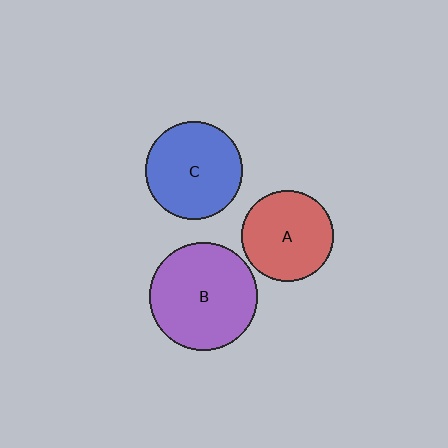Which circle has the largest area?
Circle B (purple).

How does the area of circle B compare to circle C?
Approximately 1.2 times.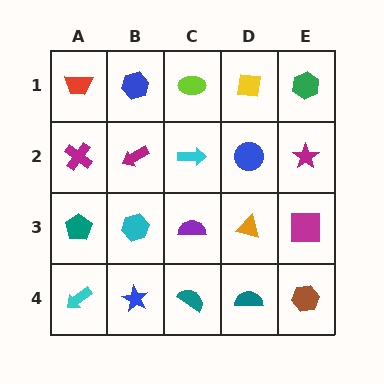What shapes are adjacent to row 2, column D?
A yellow square (row 1, column D), an orange triangle (row 3, column D), a cyan arrow (row 2, column C), a magenta star (row 2, column E).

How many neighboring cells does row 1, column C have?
3.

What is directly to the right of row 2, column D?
A magenta star.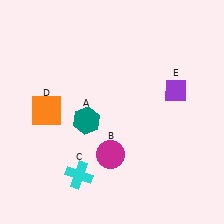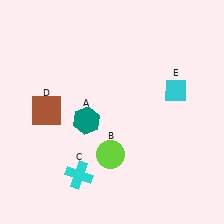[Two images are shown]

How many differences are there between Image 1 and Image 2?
There are 3 differences between the two images.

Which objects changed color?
B changed from magenta to lime. D changed from orange to brown. E changed from purple to cyan.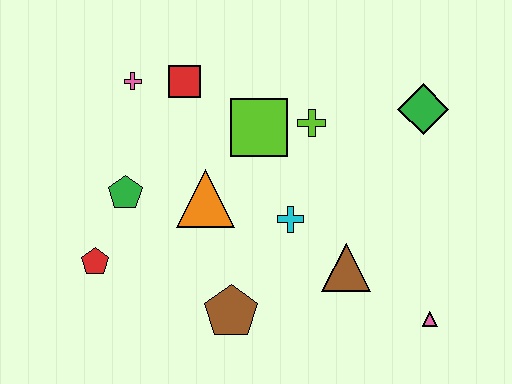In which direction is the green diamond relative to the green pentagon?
The green diamond is to the right of the green pentagon.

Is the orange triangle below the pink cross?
Yes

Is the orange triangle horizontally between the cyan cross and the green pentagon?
Yes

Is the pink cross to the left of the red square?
Yes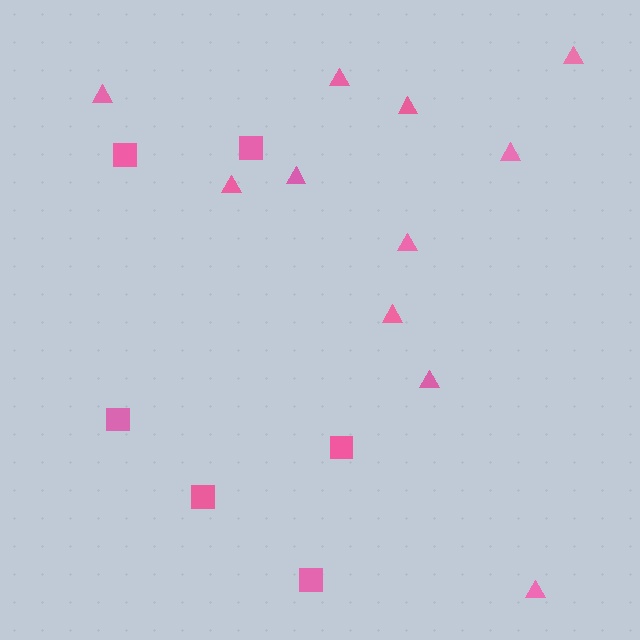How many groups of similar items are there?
There are 2 groups: one group of triangles (11) and one group of squares (6).